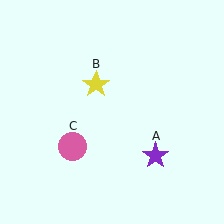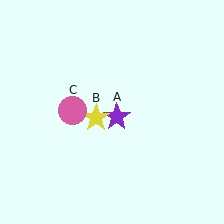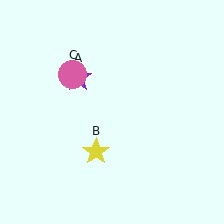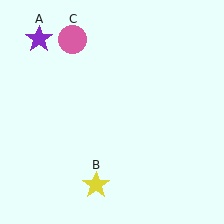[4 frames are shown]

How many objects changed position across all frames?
3 objects changed position: purple star (object A), yellow star (object B), pink circle (object C).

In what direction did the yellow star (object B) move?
The yellow star (object B) moved down.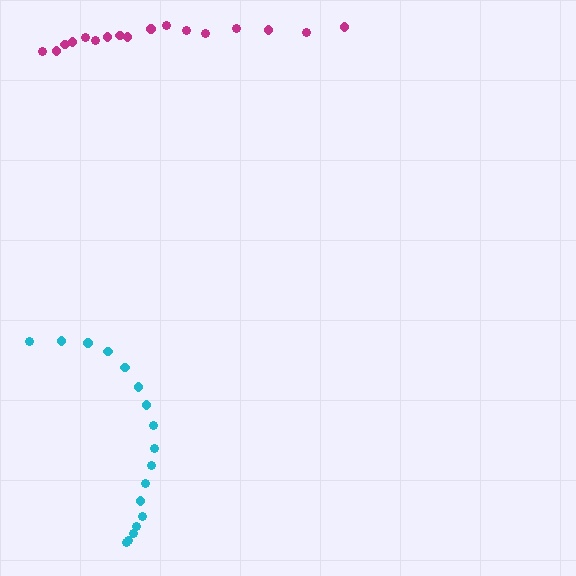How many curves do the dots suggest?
There are 2 distinct paths.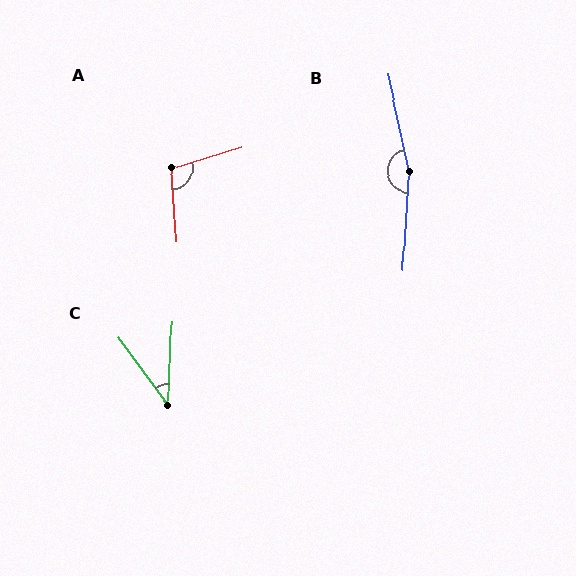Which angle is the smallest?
C, at approximately 39 degrees.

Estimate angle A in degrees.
Approximately 103 degrees.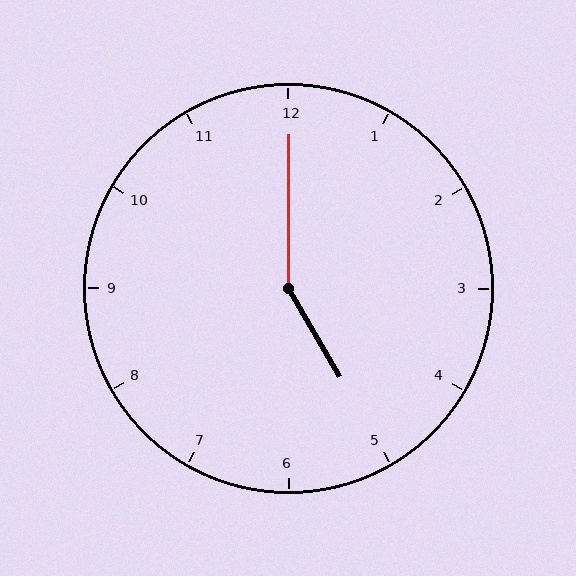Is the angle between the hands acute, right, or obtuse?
It is obtuse.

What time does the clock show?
5:00.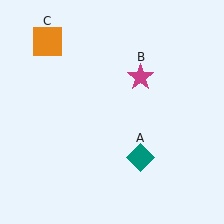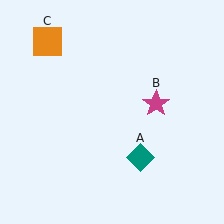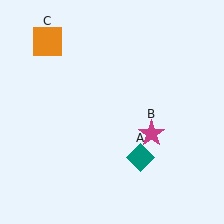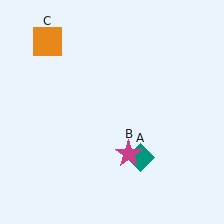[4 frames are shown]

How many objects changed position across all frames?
1 object changed position: magenta star (object B).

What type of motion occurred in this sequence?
The magenta star (object B) rotated clockwise around the center of the scene.